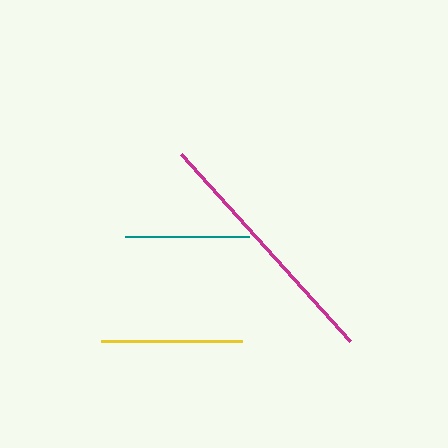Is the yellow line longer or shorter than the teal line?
The yellow line is longer than the teal line.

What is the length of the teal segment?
The teal segment is approximately 124 pixels long.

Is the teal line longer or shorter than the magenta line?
The magenta line is longer than the teal line.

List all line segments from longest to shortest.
From longest to shortest: magenta, yellow, teal.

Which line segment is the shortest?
The teal line is the shortest at approximately 124 pixels.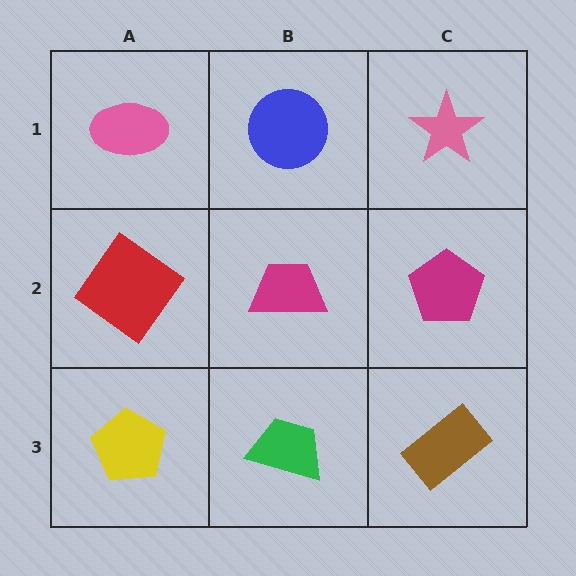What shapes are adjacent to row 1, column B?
A magenta trapezoid (row 2, column B), a pink ellipse (row 1, column A), a pink star (row 1, column C).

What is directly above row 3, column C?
A magenta pentagon.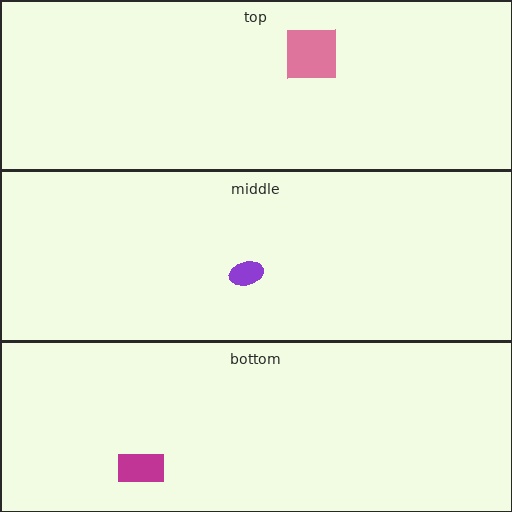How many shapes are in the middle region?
1.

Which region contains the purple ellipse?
The middle region.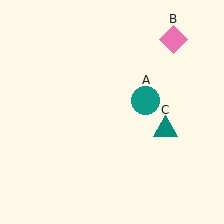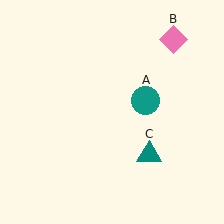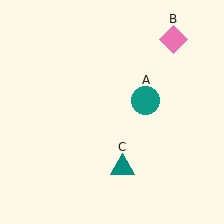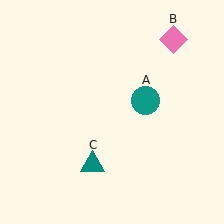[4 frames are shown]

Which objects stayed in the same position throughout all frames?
Teal circle (object A) and pink diamond (object B) remained stationary.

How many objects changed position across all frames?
1 object changed position: teal triangle (object C).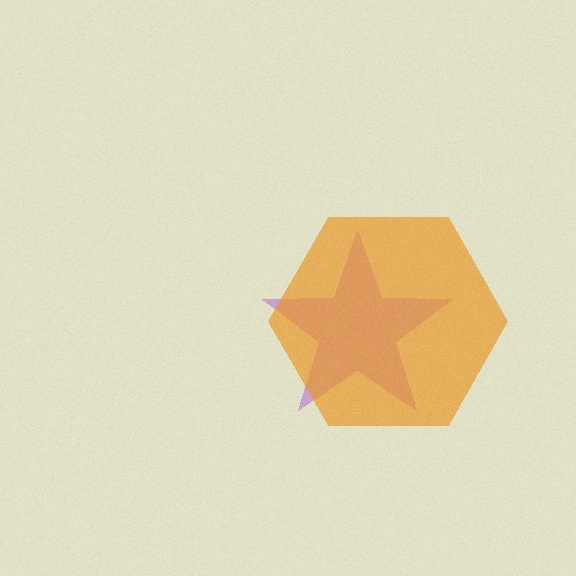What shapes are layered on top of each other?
The layered shapes are: a purple star, an orange hexagon.